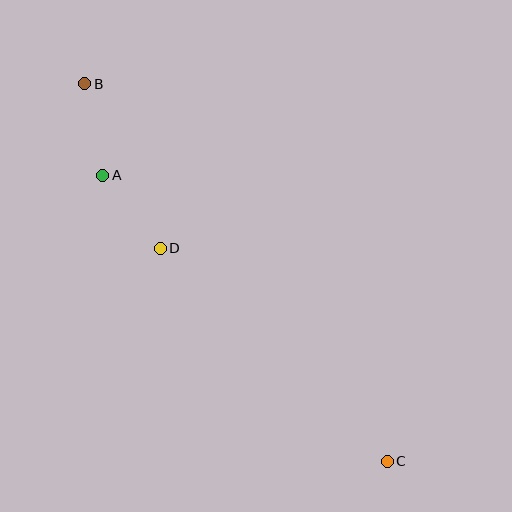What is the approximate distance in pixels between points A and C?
The distance between A and C is approximately 404 pixels.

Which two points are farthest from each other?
Points B and C are farthest from each other.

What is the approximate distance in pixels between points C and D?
The distance between C and D is approximately 311 pixels.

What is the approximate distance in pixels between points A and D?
The distance between A and D is approximately 93 pixels.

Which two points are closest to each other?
Points A and B are closest to each other.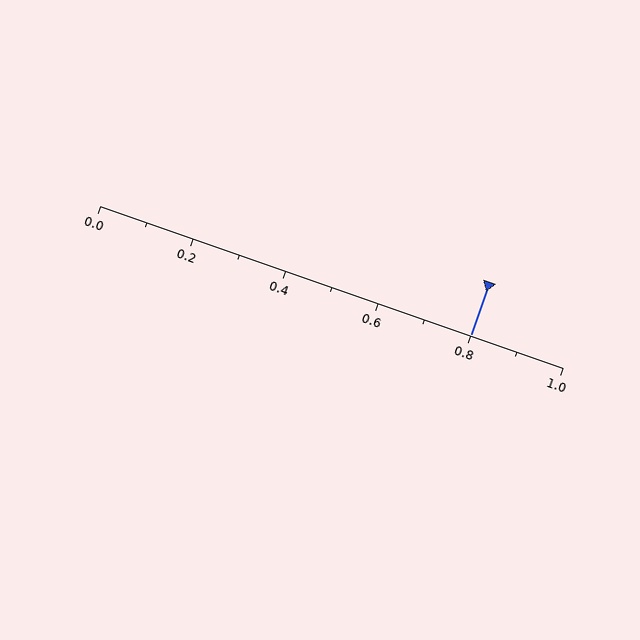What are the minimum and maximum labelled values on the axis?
The axis runs from 0.0 to 1.0.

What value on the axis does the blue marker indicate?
The marker indicates approximately 0.8.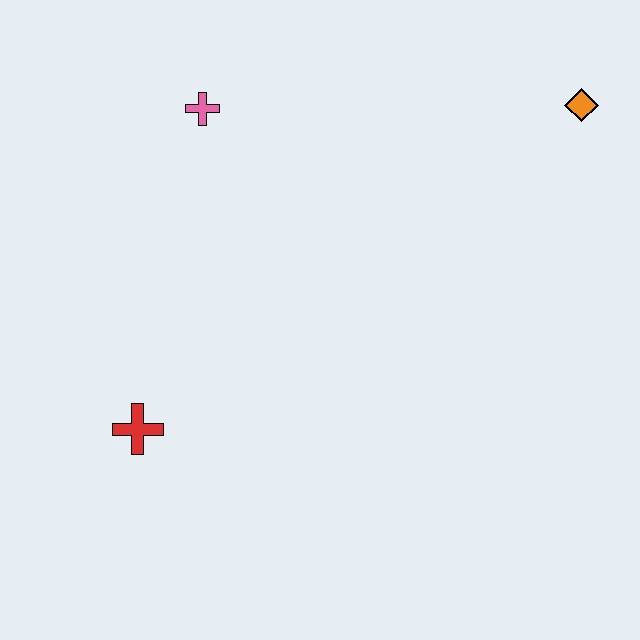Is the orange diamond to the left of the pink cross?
No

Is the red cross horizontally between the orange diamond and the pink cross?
No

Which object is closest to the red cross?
The pink cross is closest to the red cross.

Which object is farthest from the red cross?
The orange diamond is farthest from the red cross.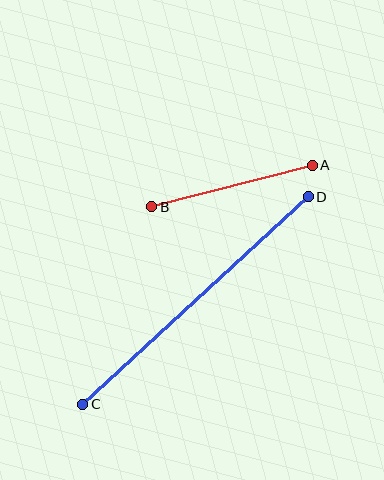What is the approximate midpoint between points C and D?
The midpoint is at approximately (195, 300) pixels.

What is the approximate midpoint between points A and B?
The midpoint is at approximately (232, 186) pixels.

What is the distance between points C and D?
The distance is approximately 306 pixels.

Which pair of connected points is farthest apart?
Points C and D are farthest apart.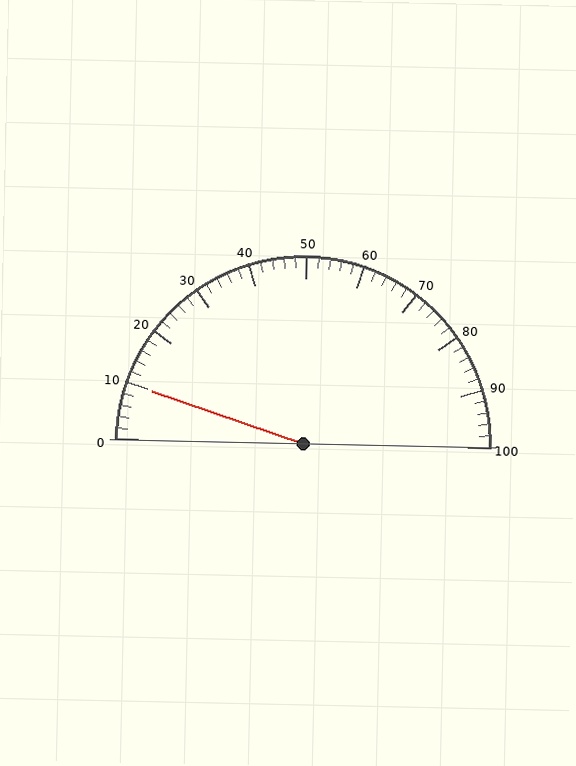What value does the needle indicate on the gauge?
The needle indicates approximately 10.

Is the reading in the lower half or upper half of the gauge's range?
The reading is in the lower half of the range (0 to 100).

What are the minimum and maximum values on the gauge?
The gauge ranges from 0 to 100.